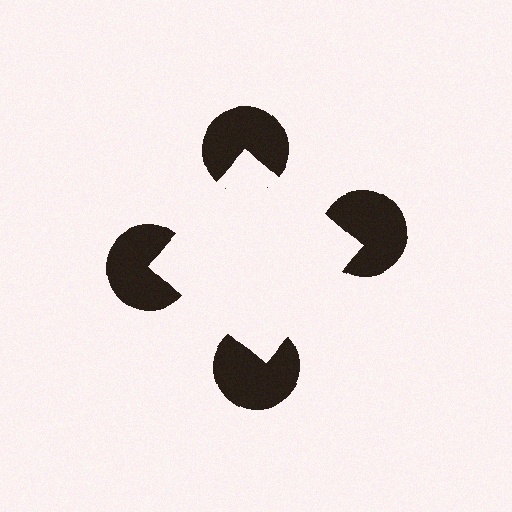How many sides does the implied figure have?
4 sides.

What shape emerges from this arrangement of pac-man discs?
An illusory square — its edges are inferred from the aligned wedge cuts in the pac-man discs, not physically drawn.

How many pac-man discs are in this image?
There are 4 — one at each vertex of the illusory square.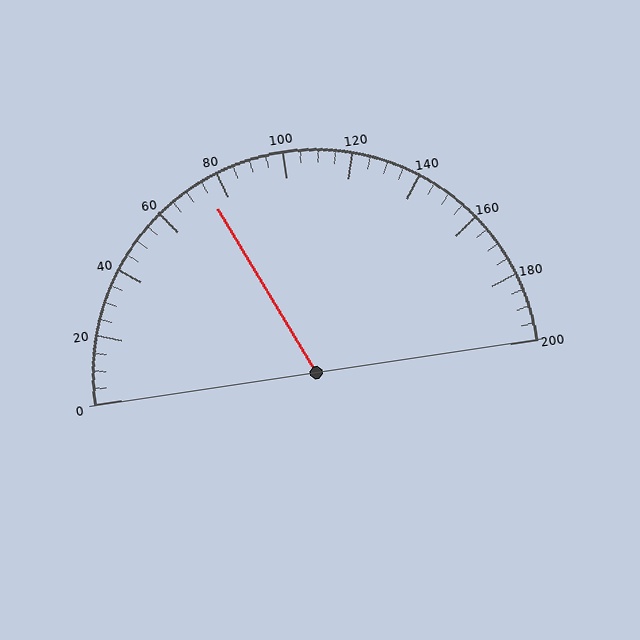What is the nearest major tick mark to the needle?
The nearest major tick mark is 80.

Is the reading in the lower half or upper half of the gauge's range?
The reading is in the lower half of the range (0 to 200).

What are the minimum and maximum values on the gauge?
The gauge ranges from 0 to 200.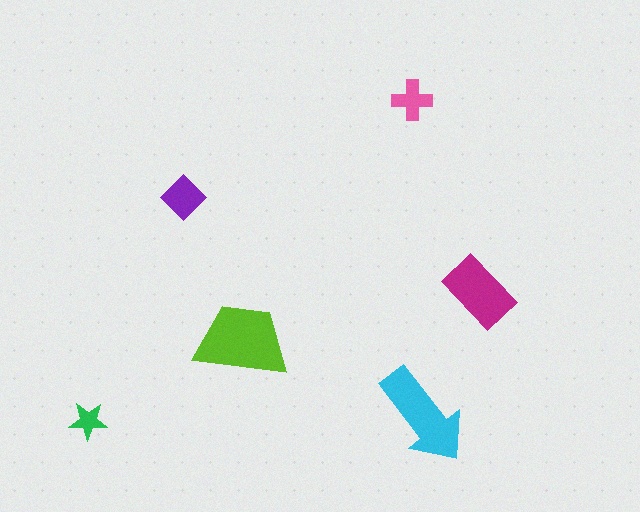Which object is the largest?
The lime trapezoid.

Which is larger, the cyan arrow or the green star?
The cyan arrow.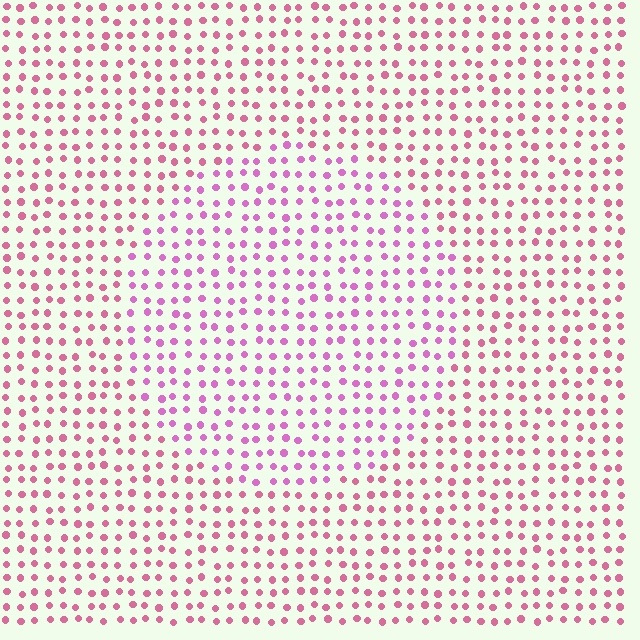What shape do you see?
I see a circle.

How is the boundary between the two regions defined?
The boundary is defined purely by a slight shift in hue (about 27 degrees). Spacing, size, and orientation are identical on both sides.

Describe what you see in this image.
The image is filled with small pink elements in a uniform arrangement. A circle-shaped region is visible where the elements are tinted to a slightly different hue, forming a subtle color boundary.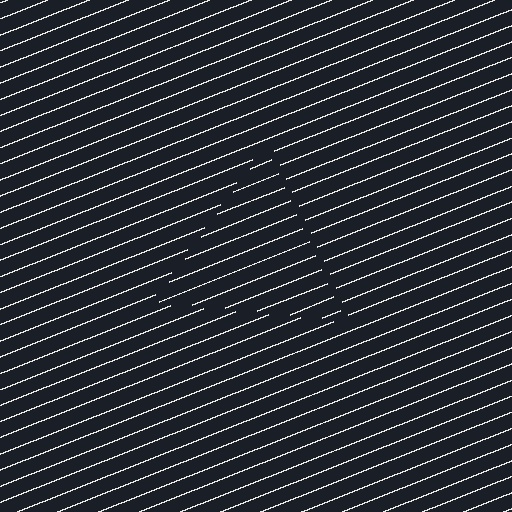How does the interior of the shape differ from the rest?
The interior of the shape contains the same grating, shifted by half a period — the contour is defined by the phase discontinuity where line-ends from the inner and outer gratings abut.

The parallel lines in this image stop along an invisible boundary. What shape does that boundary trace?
An illusory triangle. The interior of the shape contains the same grating, shifted by half a period — the contour is defined by the phase discontinuity where line-ends from the inner and outer gratings abut.